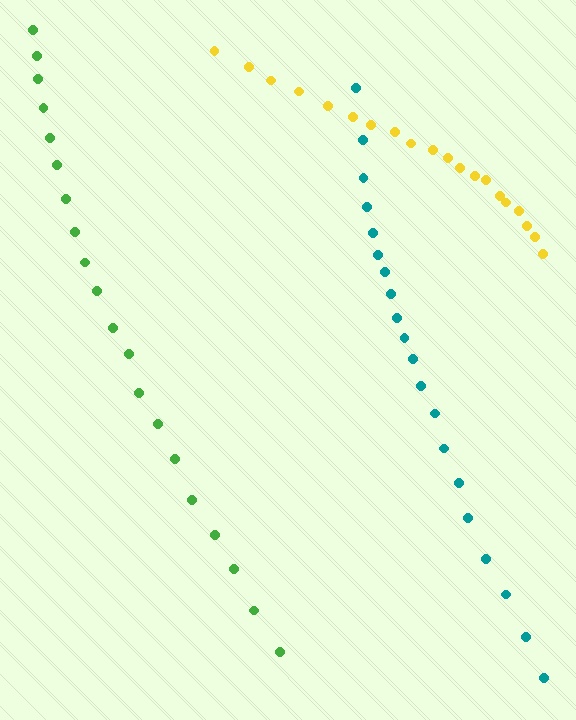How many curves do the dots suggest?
There are 3 distinct paths.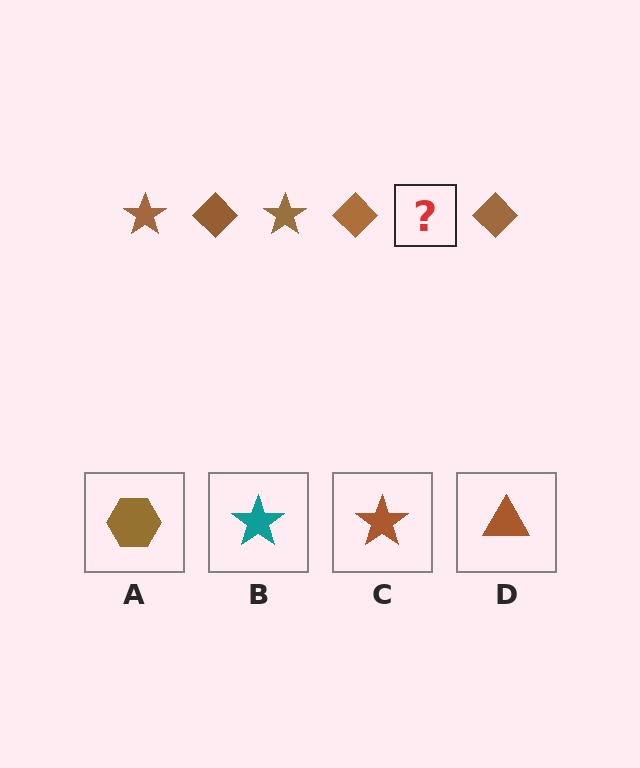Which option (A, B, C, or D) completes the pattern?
C.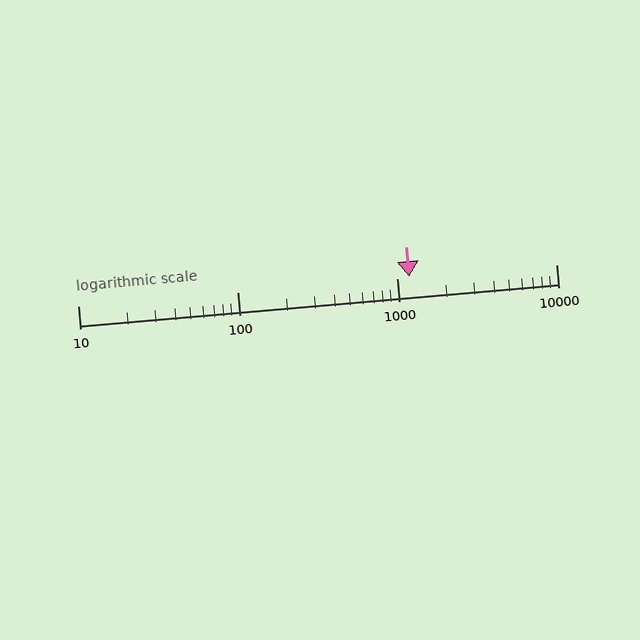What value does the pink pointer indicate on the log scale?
The pointer indicates approximately 1200.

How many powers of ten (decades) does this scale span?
The scale spans 3 decades, from 10 to 10000.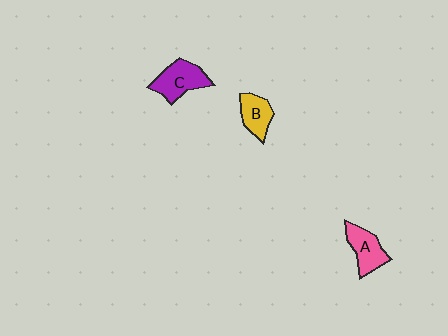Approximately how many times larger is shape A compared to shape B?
Approximately 1.2 times.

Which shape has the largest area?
Shape C (purple).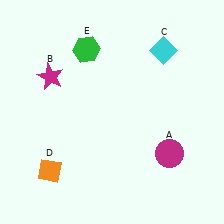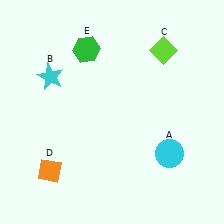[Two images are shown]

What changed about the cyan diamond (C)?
In Image 1, C is cyan. In Image 2, it changed to lime.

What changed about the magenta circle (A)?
In Image 1, A is magenta. In Image 2, it changed to cyan.